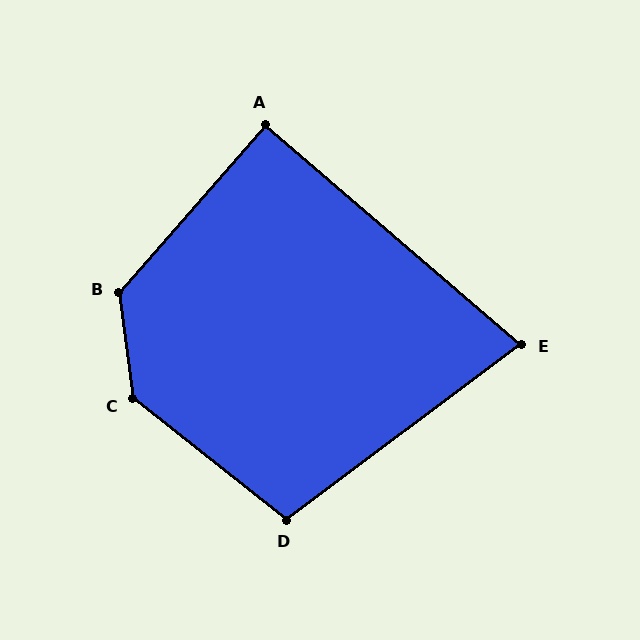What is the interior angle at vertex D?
Approximately 105 degrees (obtuse).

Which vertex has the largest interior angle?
C, at approximately 136 degrees.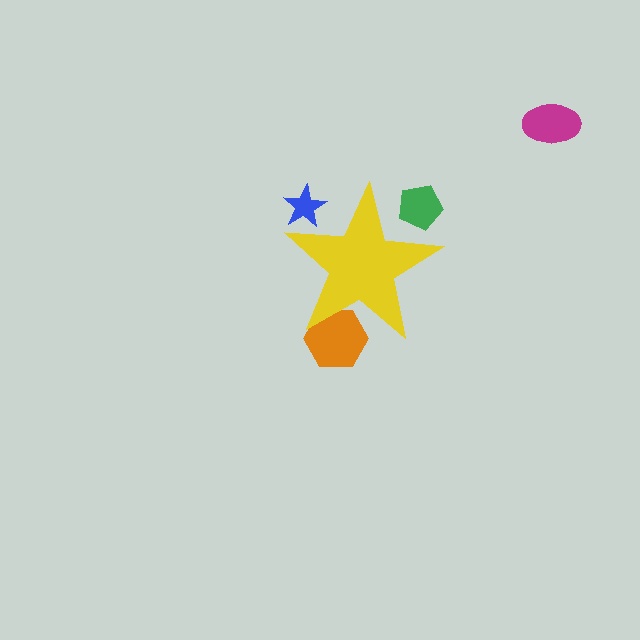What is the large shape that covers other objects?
A yellow star.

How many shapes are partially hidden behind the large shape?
3 shapes are partially hidden.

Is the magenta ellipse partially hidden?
No, the magenta ellipse is fully visible.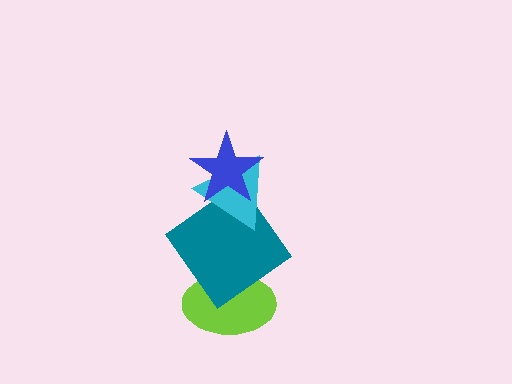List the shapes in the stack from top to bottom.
From top to bottom: the blue star, the cyan triangle, the teal diamond, the lime ellipse.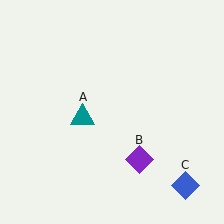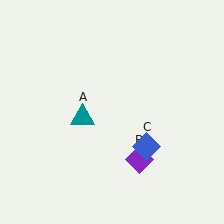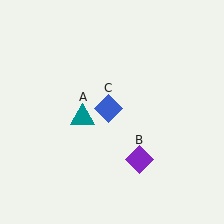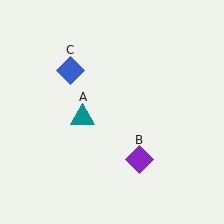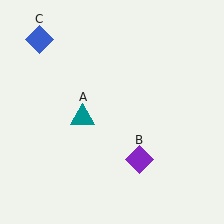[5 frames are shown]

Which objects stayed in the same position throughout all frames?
Teal triangle (object A) and purple diamond (object B) remained stationary.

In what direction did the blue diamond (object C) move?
The blue diamond (object C) moved up and to the left.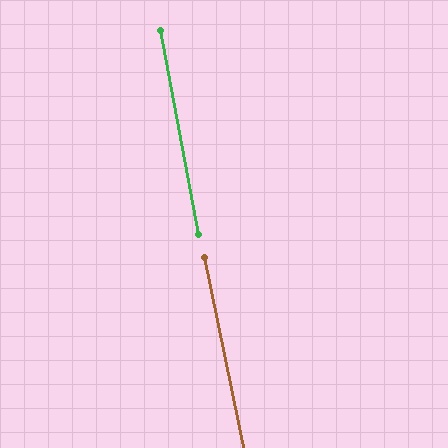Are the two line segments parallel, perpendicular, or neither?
Parallel — their directions differ by only 1.2°.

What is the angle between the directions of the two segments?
Approximately 1 degree.